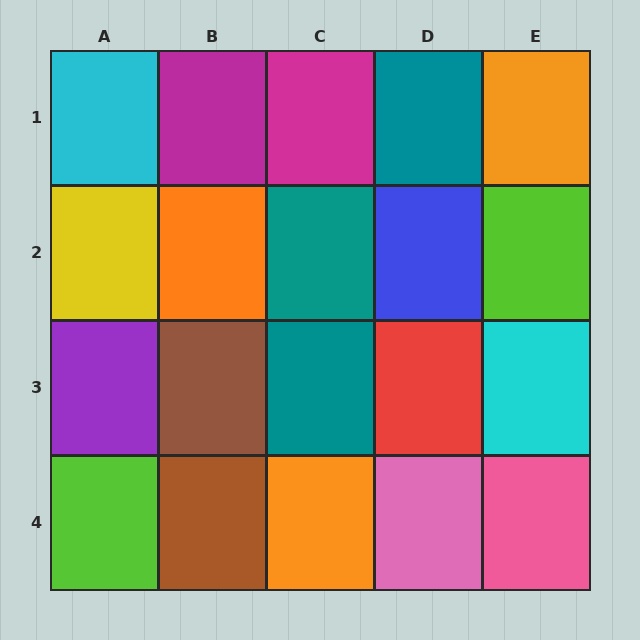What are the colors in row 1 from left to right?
Cyan, magenta, magenta, teal, orange.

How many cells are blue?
1 cell is blue.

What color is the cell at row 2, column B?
Orange.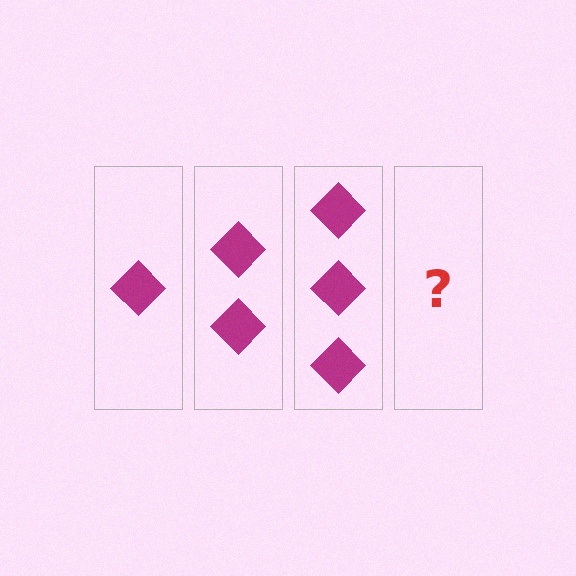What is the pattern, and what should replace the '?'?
The pattern is that each step adds one more diamond. The '?' should be 4 diamonds.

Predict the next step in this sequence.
The next step is 4 diamonds.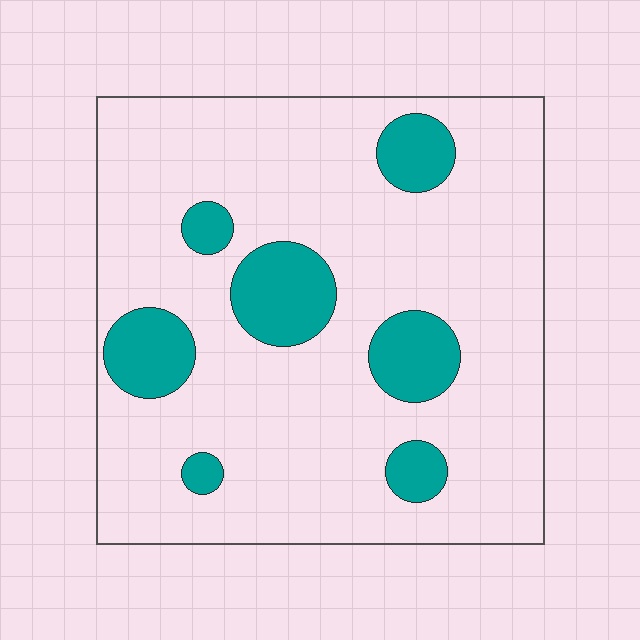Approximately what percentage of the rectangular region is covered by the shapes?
Approximately 15%.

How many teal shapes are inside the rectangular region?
7.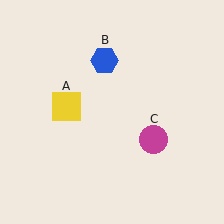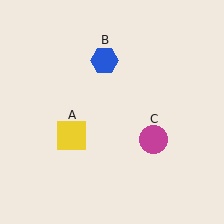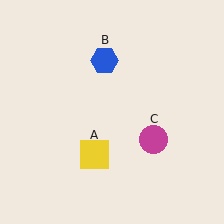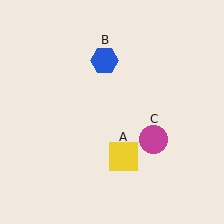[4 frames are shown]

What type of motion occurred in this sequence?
The yellow square (object A) rotated counterclockwise around the center of the scene.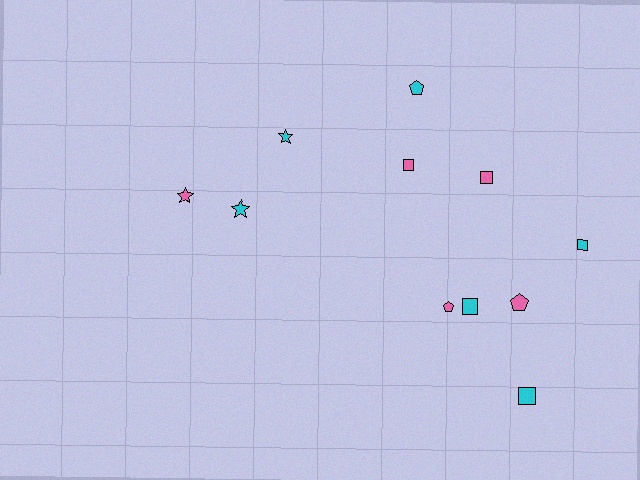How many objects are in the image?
There are 11 objects.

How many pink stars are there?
There is 1 pink star.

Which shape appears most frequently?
Square, with 5 objects.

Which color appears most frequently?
Cyan, with 6 objects.